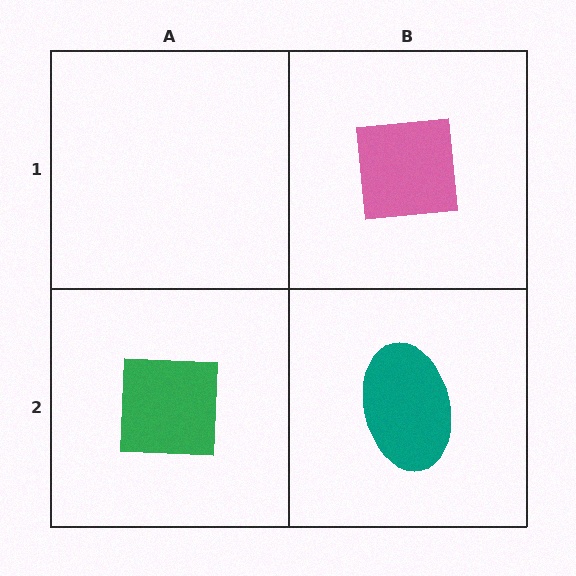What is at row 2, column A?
A green square.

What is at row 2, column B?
A teal ellipse.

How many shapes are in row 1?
1 shape.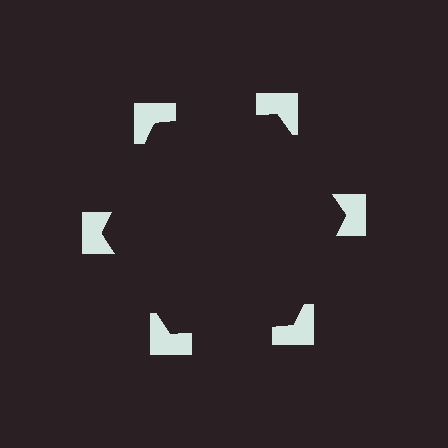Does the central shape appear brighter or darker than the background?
It typically appears slightly darker than the background, even though no actual brightness change is drawn.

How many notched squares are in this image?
There are 6 — one at each vertex of the illusory hexagon.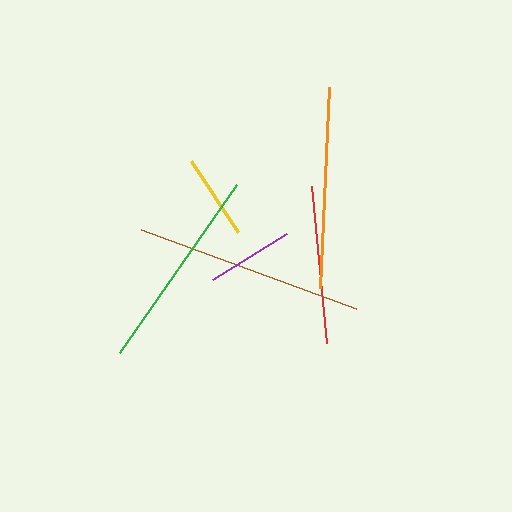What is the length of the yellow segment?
The yellow segment is approximately 86 pixels long.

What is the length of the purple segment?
The purple segment is approximately 88 pixels long.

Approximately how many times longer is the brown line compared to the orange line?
The brown line is approximately 1.1 times the length of the orange line.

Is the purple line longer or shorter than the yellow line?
The purple line is longer than the yellow line.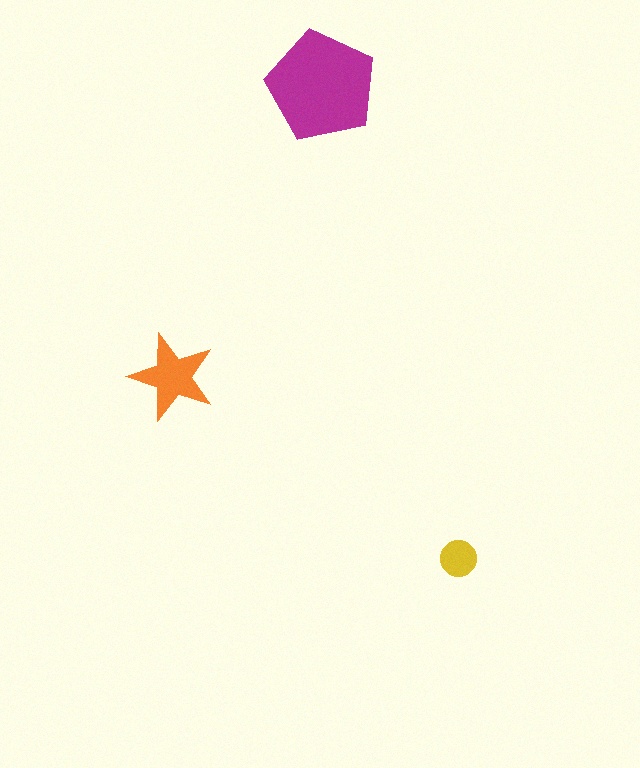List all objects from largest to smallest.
The magenta pentagon, the orange star, the yellow circle.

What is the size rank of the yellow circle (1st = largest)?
3rd.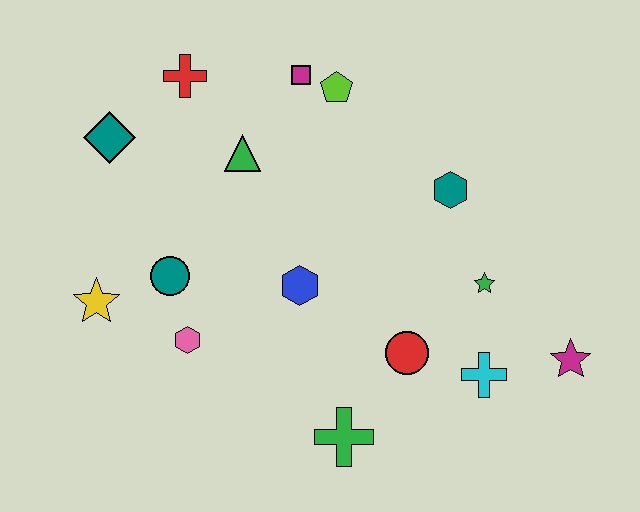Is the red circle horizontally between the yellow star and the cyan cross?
Yes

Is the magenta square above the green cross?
Yes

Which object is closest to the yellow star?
The teal circle is closest to the yellow star.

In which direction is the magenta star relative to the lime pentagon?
The magenta star is below the lime pentagon.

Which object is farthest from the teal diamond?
The magenta star is farthest from the teal diamond.